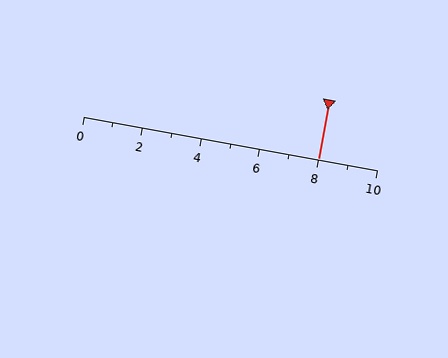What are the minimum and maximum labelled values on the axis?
The axis runs from 0 to 10.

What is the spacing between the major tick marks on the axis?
The major ticks are spaced 2 apart.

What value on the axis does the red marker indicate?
The marker indicates approximately 8.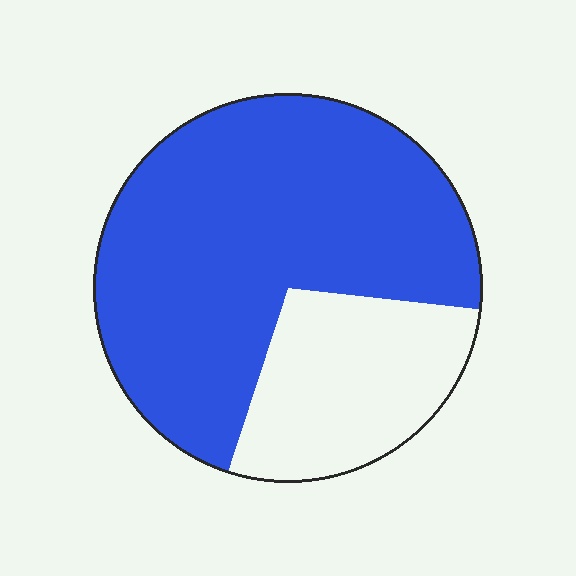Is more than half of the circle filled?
Yes.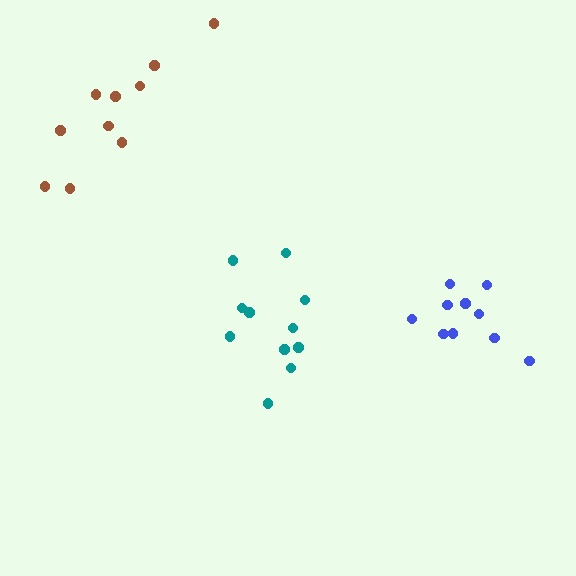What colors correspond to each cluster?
The clusters are colored: brown, blue, teal.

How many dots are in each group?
Group 1: 10 dots, Group 2: 10 dots, Group 3: 11 dots (31 total).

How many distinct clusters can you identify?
There are 3 distinct clusters.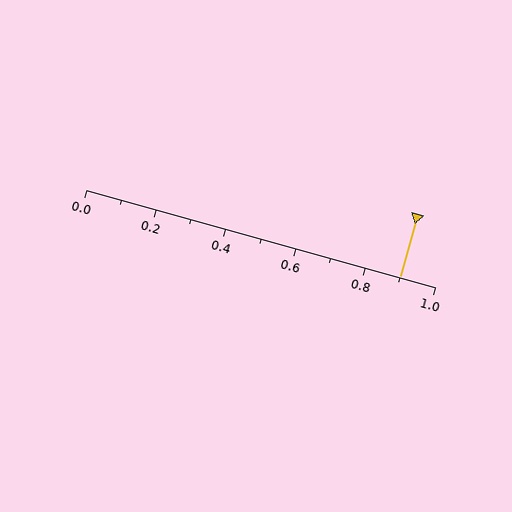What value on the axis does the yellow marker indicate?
The marker indicates approximately 0.9.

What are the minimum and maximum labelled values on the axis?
The axis runs from 0.0 to 1.0.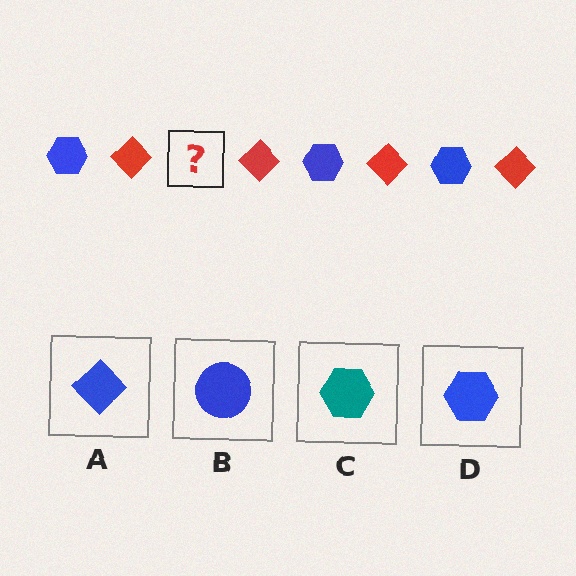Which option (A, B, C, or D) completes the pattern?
D.